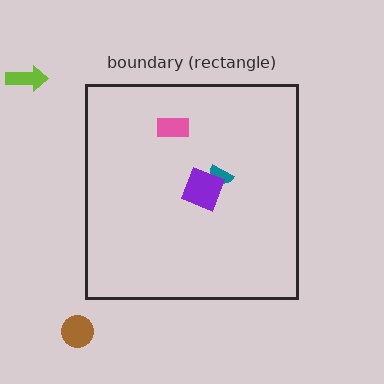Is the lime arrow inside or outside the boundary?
Outside.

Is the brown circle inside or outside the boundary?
Outside.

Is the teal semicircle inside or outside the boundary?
Inside.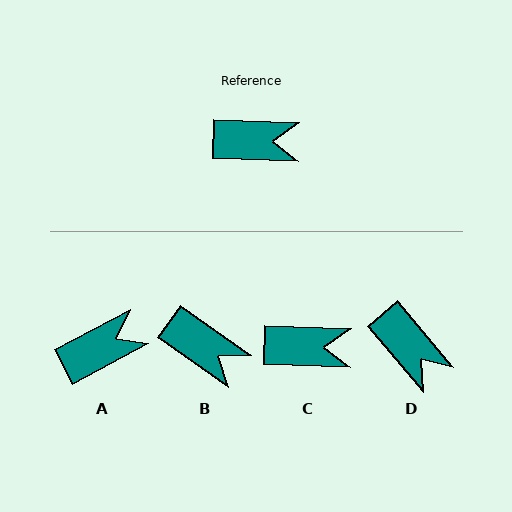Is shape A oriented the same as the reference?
No, it is off by about 30 degrees.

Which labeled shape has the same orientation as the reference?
C.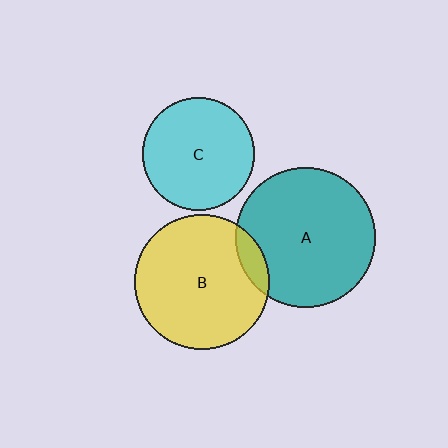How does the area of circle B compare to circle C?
Approximately 1.4 times.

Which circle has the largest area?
Circle A (teal).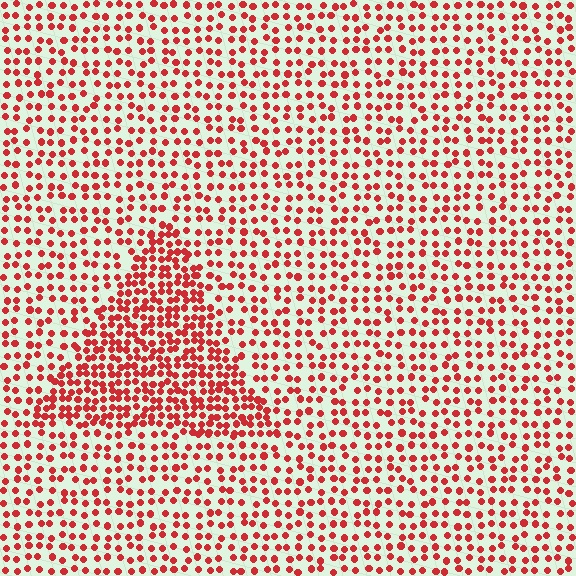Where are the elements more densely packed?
The elements are more densely packed inside the triangle boundary.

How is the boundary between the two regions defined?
The boundary is defined by a change in element density (approximately 1.9x ratio). All elements are the same color, size, and shape.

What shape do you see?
I see a triangle.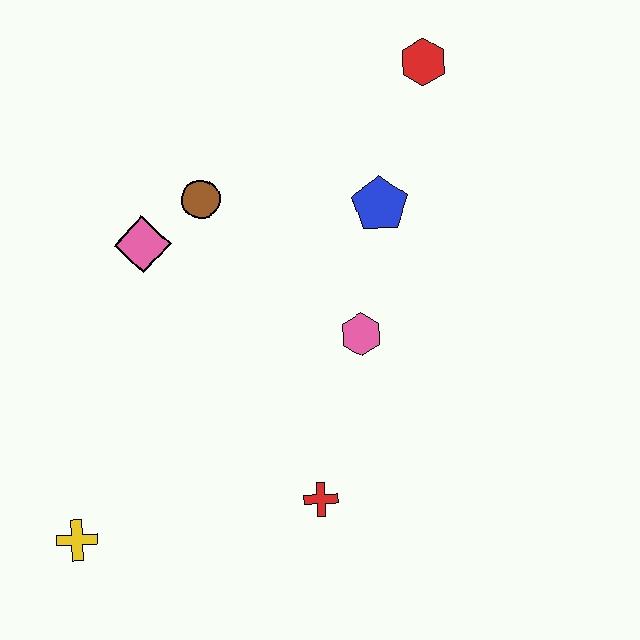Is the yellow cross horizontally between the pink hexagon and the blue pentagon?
No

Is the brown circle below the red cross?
No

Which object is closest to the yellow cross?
The red cross is closest to the yellow cross.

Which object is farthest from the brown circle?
The yellow cross is farthest from the brown circle.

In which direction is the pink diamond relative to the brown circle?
The pink diamond is to the left of the brown circle.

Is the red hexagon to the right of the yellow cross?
Yes